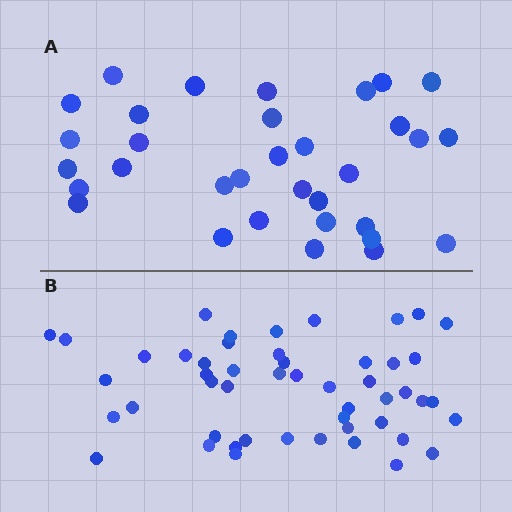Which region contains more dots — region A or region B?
Region B (the bottom region) has more dots.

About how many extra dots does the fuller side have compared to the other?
Region B has approximately 15 more dots than region A.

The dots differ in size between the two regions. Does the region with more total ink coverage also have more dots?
No. Region A has more total ink coverage because its dots are larger, but region B actually contains more individual dots. Total area can be misleading — the number of items is what matters here.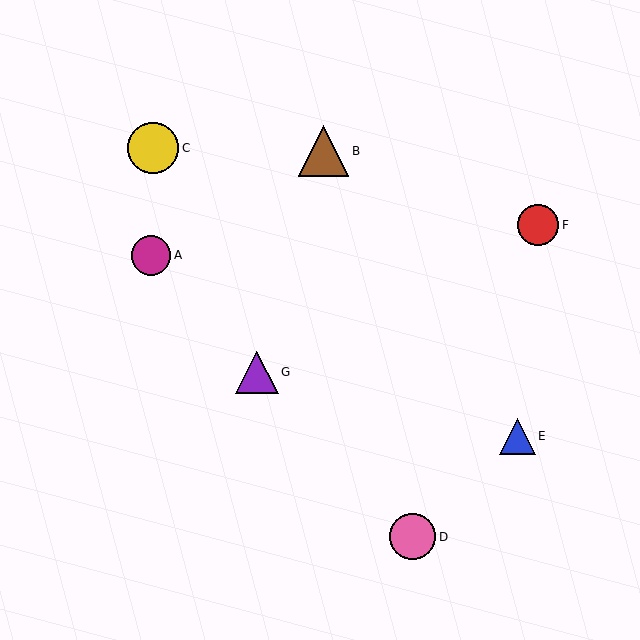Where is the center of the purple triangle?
The center of the purple triangle is at (257, 372).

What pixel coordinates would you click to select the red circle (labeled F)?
Click at (538, 225) to select the red circle F.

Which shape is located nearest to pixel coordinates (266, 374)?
The purple triangle (labeled G) at (257, 372) is nearest to that location.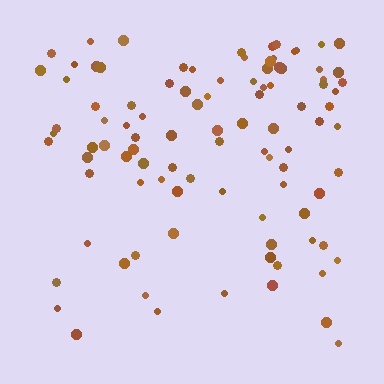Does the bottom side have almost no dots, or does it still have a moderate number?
Still a moderate number, just noticeably fewer than the top.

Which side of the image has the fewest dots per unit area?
The bottom.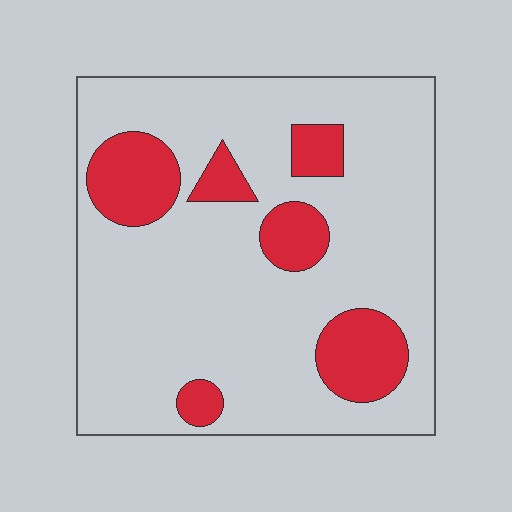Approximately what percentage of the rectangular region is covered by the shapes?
Approximately 20%.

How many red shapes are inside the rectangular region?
6.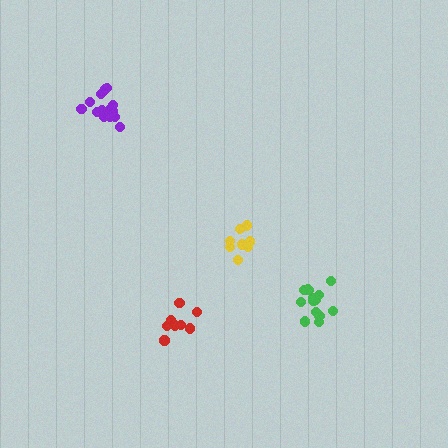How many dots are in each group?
Group 1: 14 dots, Group 2: 8 dots, Group 3: 14 dots, Group 4: 9 dots (45 total).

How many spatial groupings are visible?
There are 4 spatial groupings.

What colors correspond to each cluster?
The clusters are colored: purple, yellow, green, red.